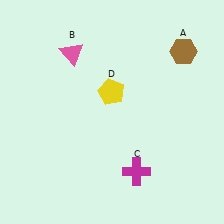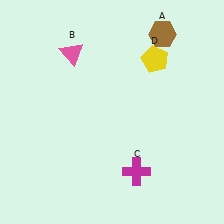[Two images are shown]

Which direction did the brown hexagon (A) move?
The brown hexagon (A) moved left.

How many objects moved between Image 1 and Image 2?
2 objects moved between the two images.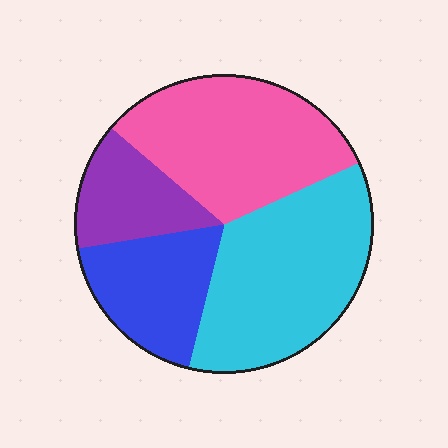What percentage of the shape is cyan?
Cyan covers around 35% of the shape.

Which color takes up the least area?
Purple, at roughly 15%.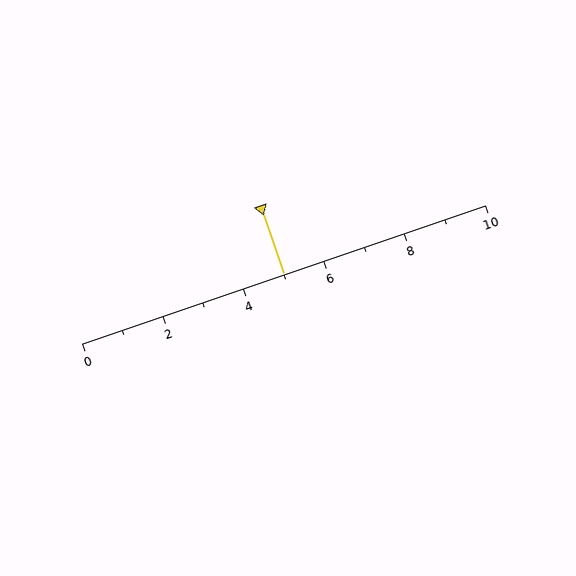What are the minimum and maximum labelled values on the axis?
The axis runs from 0 to 10.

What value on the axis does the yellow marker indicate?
The marker indicates approximately 5.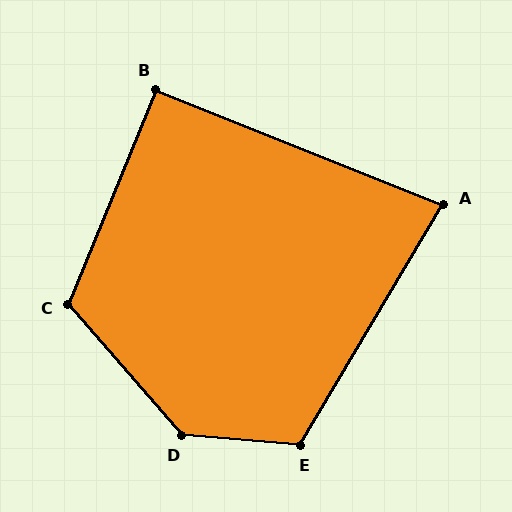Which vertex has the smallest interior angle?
A, at approximately 81 degrees.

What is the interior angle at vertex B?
Approximately 91 degrees (approximately right).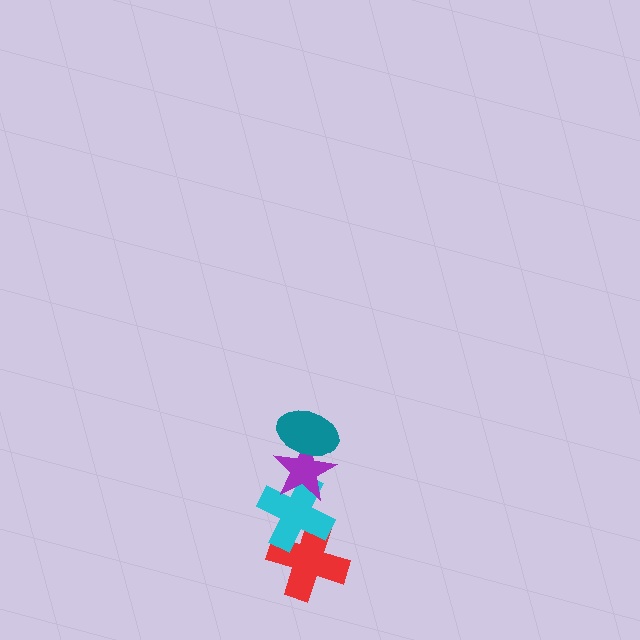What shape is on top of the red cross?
The cyan cross is on top of the red cross.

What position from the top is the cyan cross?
The cyan cross is 3rd from the top.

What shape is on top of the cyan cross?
The purple star is on top of the cyan cross.